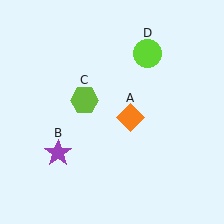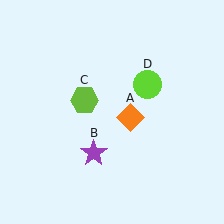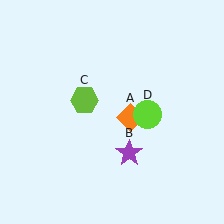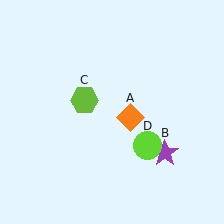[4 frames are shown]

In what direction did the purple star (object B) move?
The purple star (object B) moved right.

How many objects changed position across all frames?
2 objects changed position: purple star (object B), lime circle (object D).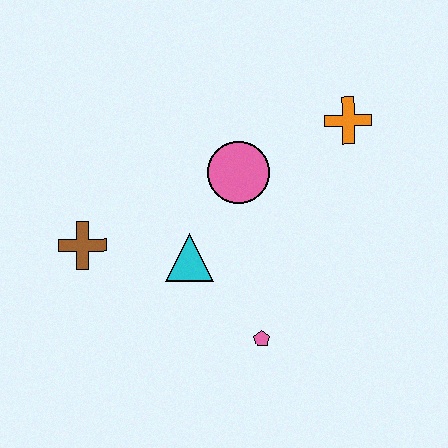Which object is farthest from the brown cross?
The orange cross is farthest from the brown cross.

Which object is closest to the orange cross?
The pink circle is closest to the orange cross.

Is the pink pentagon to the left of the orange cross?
Yes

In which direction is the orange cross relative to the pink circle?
The orange cross is to the right of the pink circle.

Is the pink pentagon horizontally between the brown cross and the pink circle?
No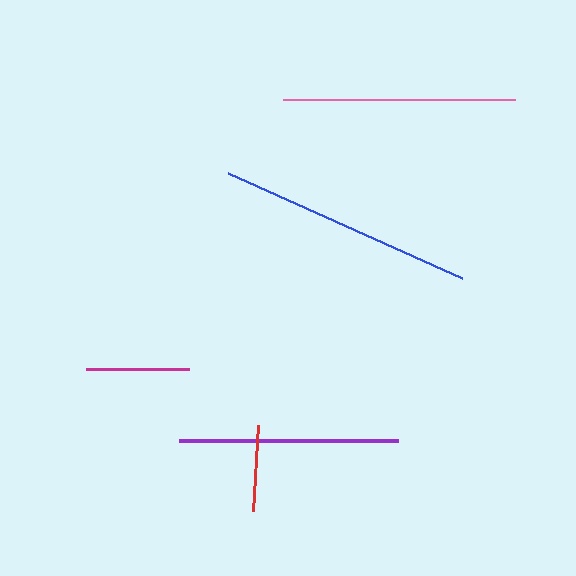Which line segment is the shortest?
The red line is the shortest at approximately 86 pixels.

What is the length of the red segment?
The red segment is approximately 86 pixels long.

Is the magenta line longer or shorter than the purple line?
The purple line is longer than the magenta line.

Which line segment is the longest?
The blue line is the longest at approximately 256 pixels.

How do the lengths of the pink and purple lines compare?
The pink and purple lines are approximately the same length.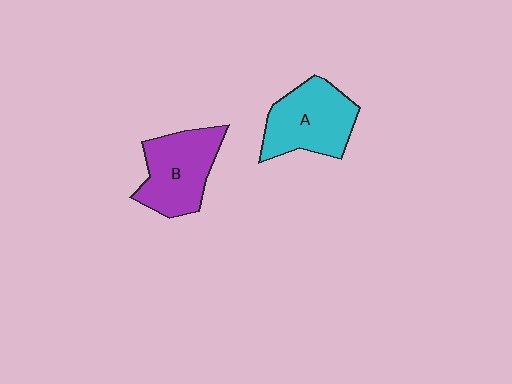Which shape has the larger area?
Shape A (cyan).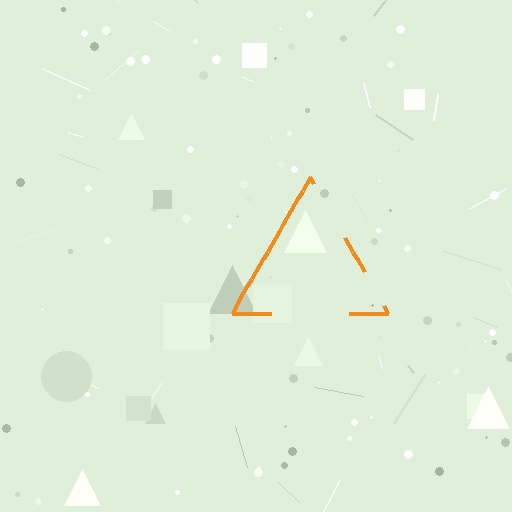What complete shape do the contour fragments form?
The contour fragments form a triangle.